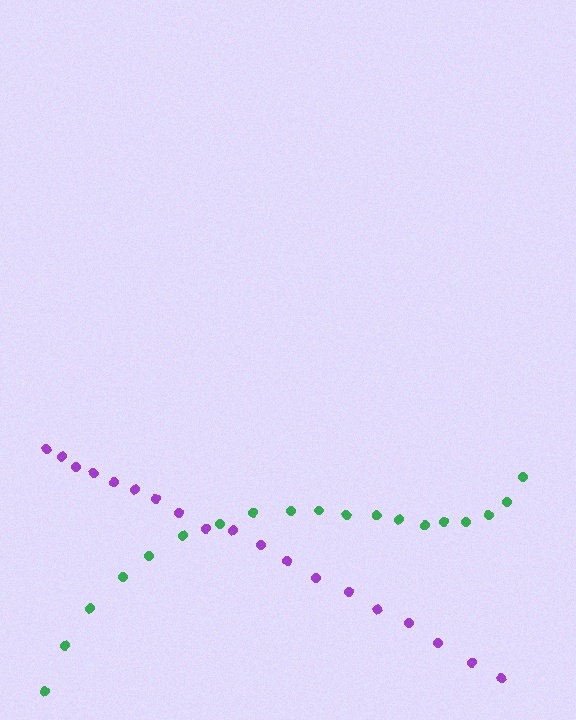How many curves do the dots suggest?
There are 2 distinct paths.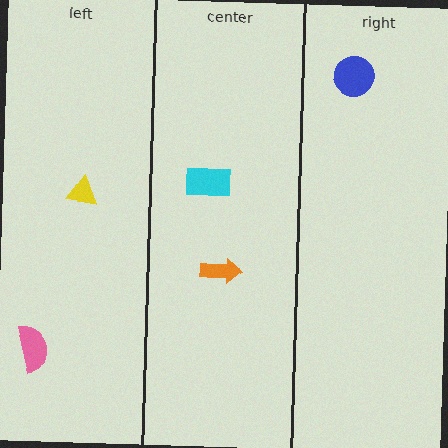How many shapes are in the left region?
2.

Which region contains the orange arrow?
The center region.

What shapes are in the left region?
The yellow triangle, the pink semicircle.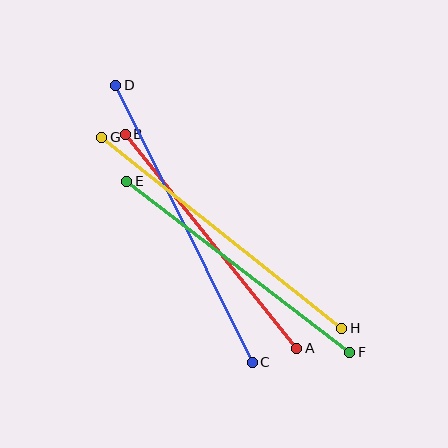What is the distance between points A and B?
The distance is approximately 274 pixels.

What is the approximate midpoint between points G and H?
The midpoint is at approximately (222, 233) pixels.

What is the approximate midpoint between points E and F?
The midpoint is at approximately (238, 267) pixels.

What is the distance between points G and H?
The distance is approximately 307 pixels.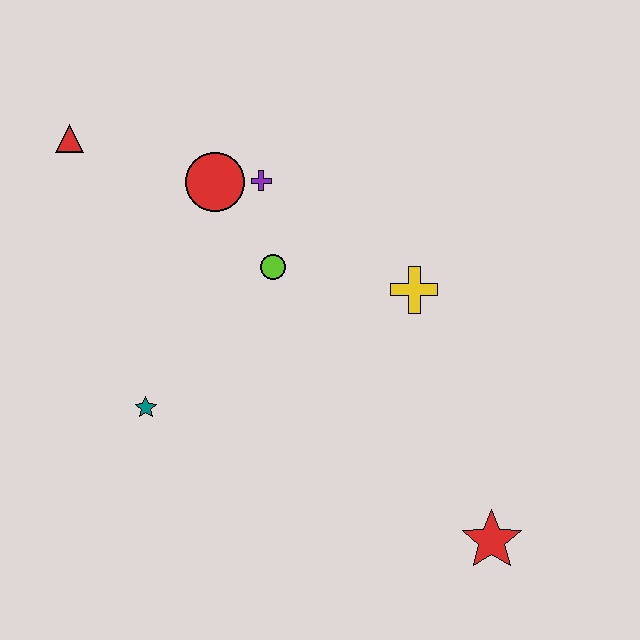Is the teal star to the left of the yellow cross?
Yes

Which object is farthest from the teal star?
The red star is farthest from the teal star.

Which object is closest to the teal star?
The lime circle is closest to the teal star.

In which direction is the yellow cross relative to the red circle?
The yellow cross is to the right of the red circle.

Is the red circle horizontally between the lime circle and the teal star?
Yes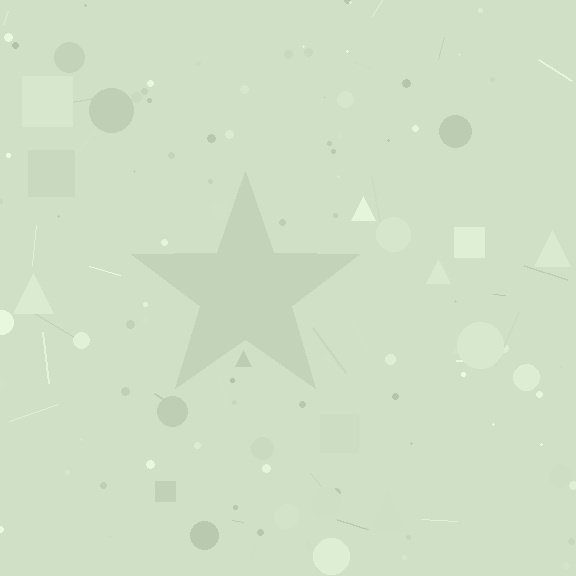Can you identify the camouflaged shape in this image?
The camouflaged shape is a star.